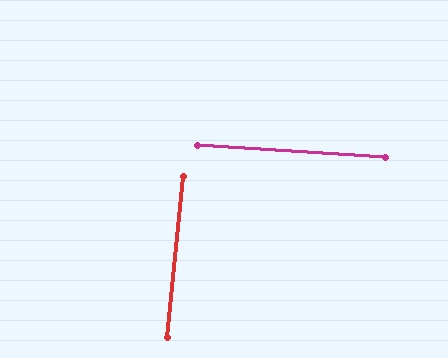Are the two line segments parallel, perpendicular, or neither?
Perpendicular — they meet at approximately 88°.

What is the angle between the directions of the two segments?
Approximately 88 degrees.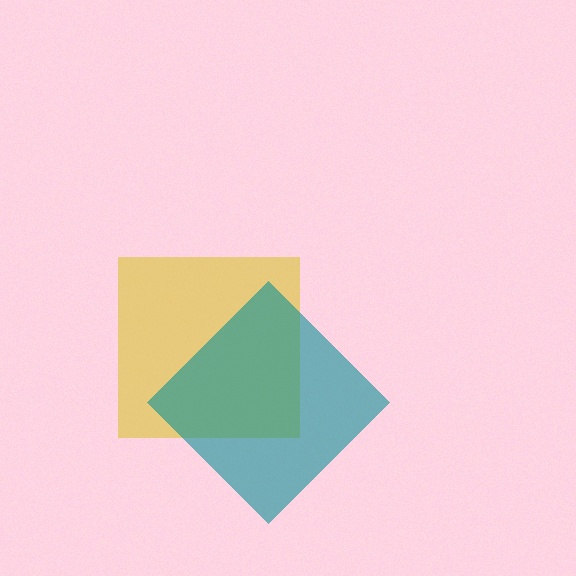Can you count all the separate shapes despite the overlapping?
Yes, there are 2 separate shapes.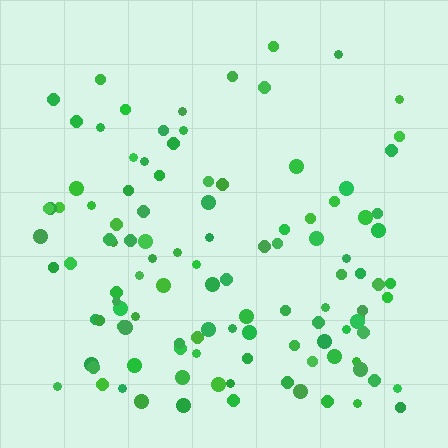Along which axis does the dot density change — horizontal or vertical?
Vertical.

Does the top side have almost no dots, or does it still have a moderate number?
Still a moderate number, just noticeably fewer than the bottom.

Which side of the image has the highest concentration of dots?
The bottom.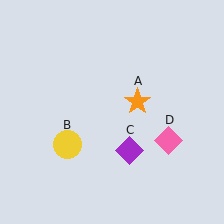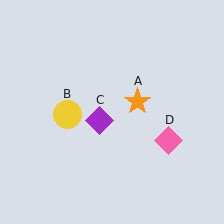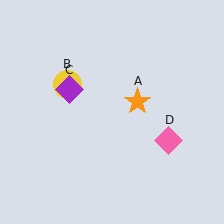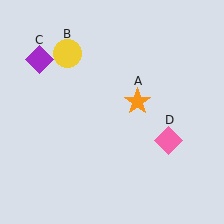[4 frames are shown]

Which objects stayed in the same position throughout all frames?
Orange star (object A) and pink diamond (object D) remained stationary.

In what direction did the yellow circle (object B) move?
The yellow circle (object B) moved up.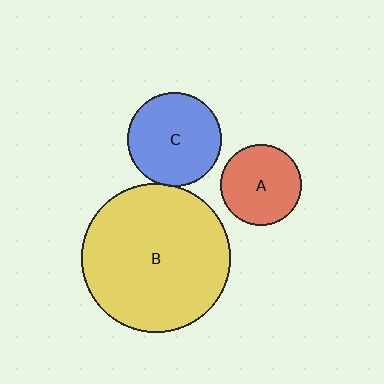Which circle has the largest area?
Circle B (yellow).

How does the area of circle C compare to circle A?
Approximately 1.3 times.